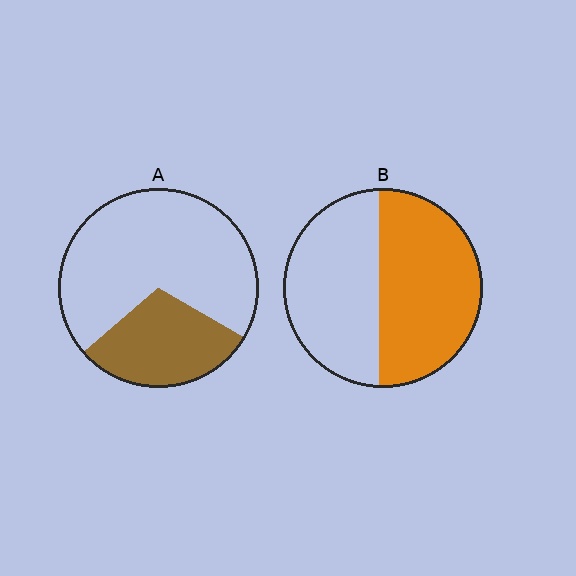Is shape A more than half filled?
No.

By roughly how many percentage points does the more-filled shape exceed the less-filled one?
By roughly 20 percentage points (B over A).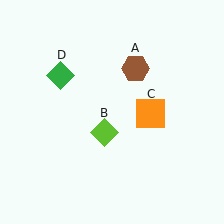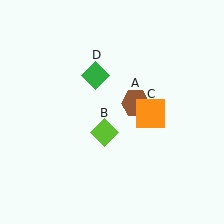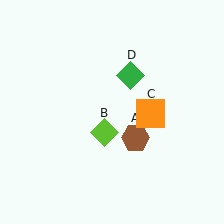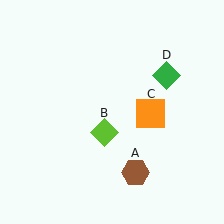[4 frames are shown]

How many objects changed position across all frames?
2 objects changed position: brown hexagon (object A), green diamond (object D).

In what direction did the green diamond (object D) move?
The green diamond (object D) moved right.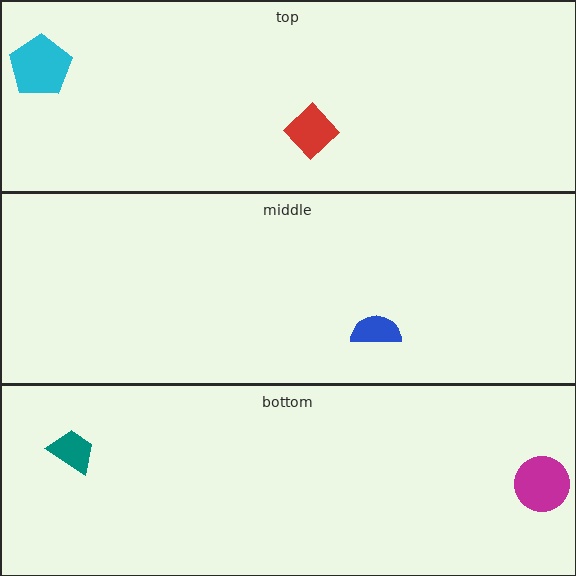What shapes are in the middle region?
The blue semicircle.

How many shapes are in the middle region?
1.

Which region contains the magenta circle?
The bottom region.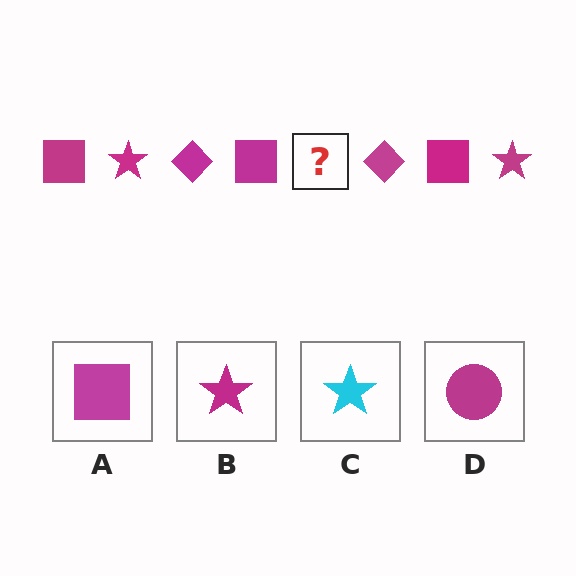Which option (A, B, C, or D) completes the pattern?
B.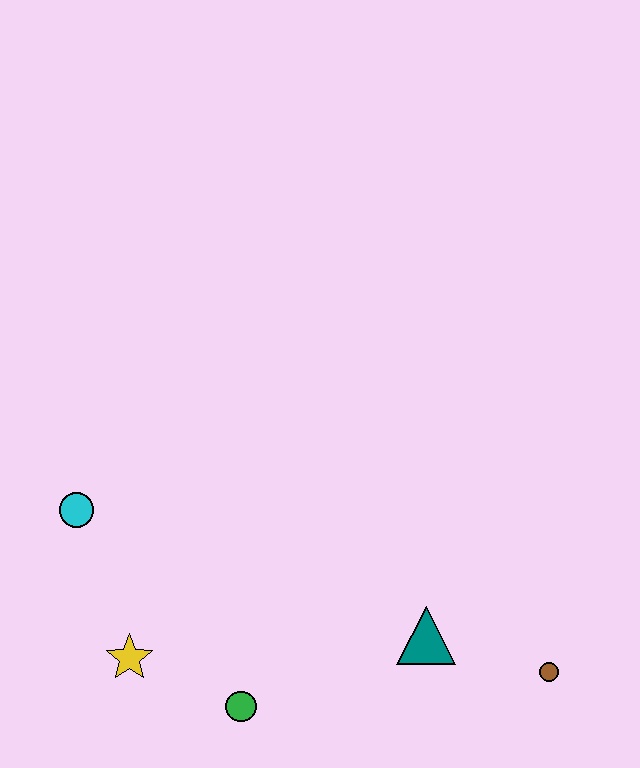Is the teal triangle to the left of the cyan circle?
No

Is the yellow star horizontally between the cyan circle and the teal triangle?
Yes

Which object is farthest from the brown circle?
The cyan circle is farthest from the brown circle.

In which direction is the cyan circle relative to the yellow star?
The cyan circle is above the yellow star.